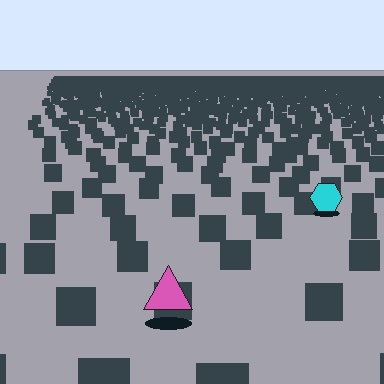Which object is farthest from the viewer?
The cyan hexagon is farthest from the viewer. It appears smaller and the ground texture around it is denser.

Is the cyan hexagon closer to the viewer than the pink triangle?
No. The pink triangle is closer — you can tell from the texture gradient: the ground texture is coarser near it.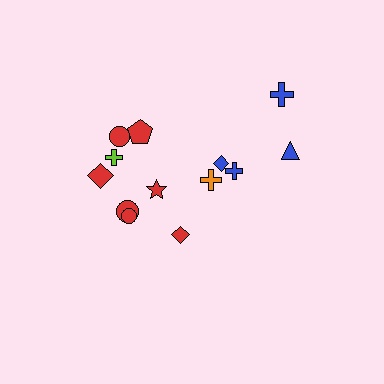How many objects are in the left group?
There are 8 objects.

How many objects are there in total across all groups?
There are 13 objects.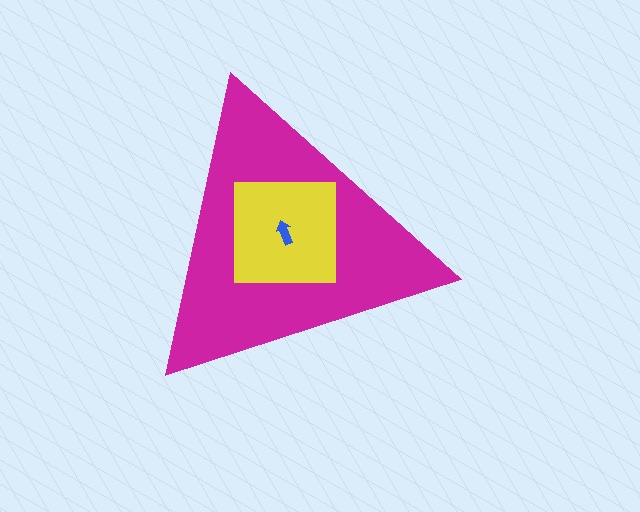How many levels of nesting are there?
3.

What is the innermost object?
The blue arrow.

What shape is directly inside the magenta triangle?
The yellow square.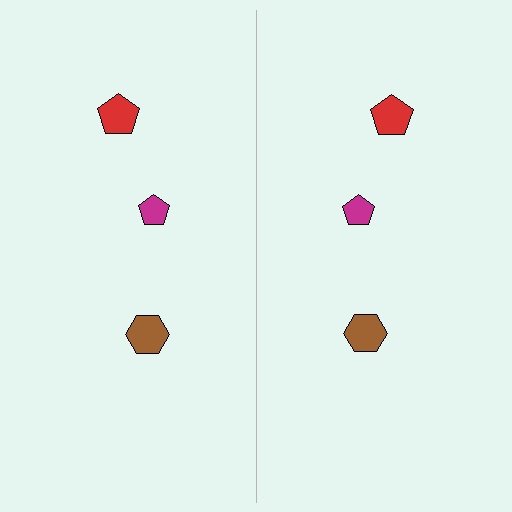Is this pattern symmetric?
Yes, this pattern has bilateral (reflection) symmetry.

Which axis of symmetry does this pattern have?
The pattern has a vertical axis of symmetry running through the center of the image.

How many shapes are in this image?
There are 6 shapes in this image.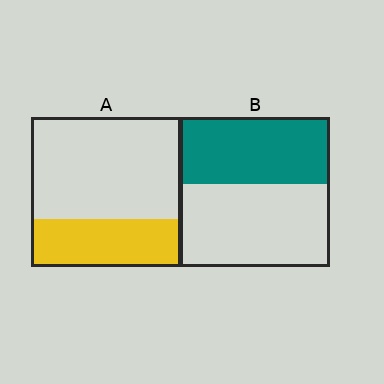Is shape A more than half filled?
No.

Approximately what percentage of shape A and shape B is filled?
A is approximately 30% and B is approximately 45%.